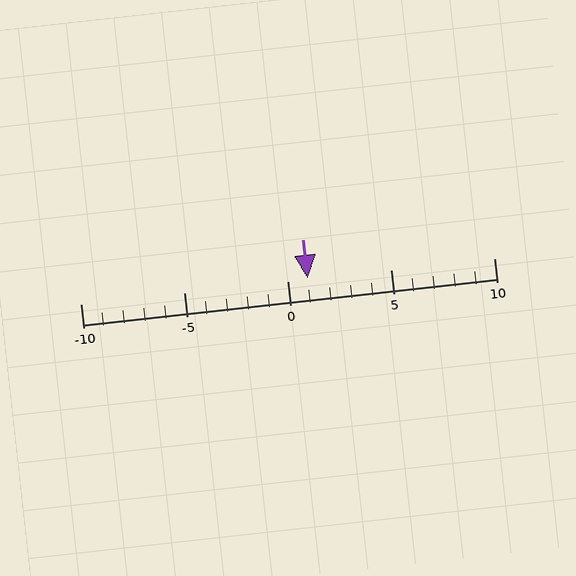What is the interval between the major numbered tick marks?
The major tick marks are spaced 5 units apart.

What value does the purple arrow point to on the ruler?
The purple arrow points to approximately 1.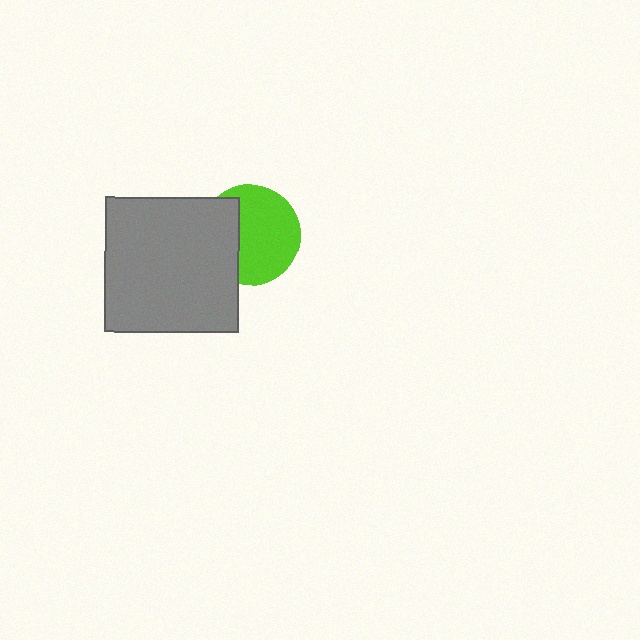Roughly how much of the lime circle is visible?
About half of it is visible (roughly 65%).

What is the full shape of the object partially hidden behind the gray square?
The partially hidden object is a lime circle.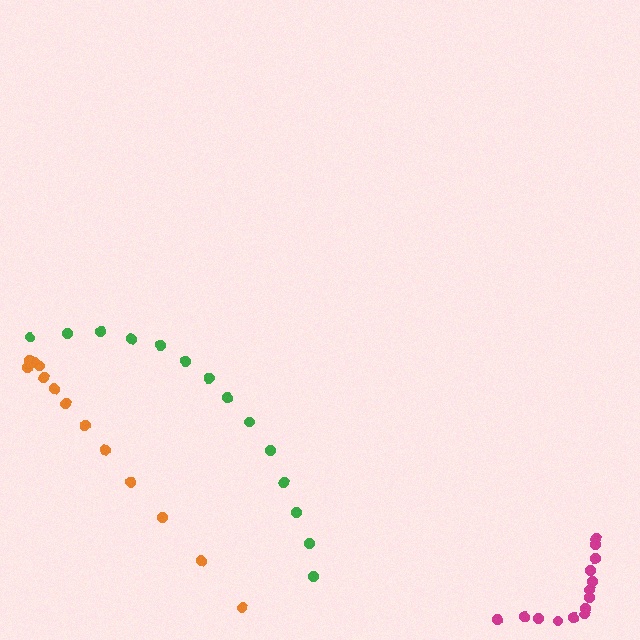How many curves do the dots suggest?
There are 3 distinct paths.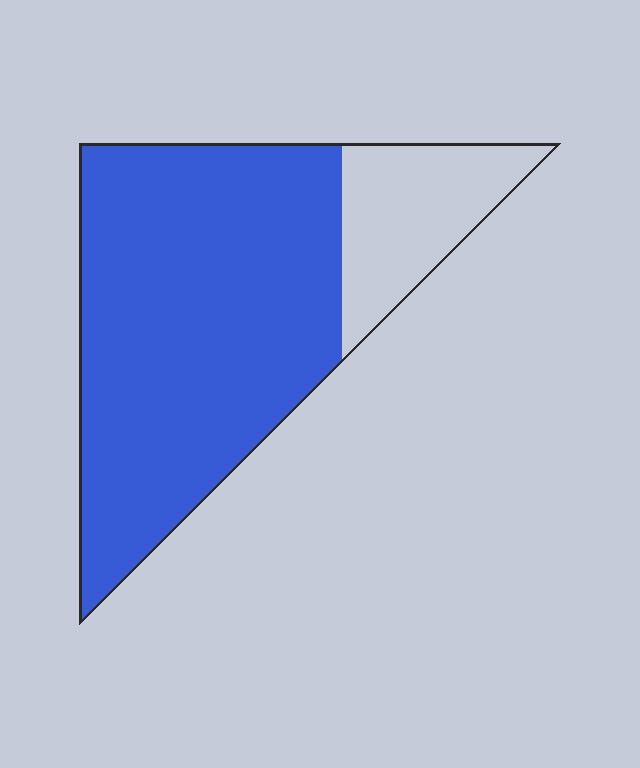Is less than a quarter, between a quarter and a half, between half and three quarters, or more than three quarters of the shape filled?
More than three quarters.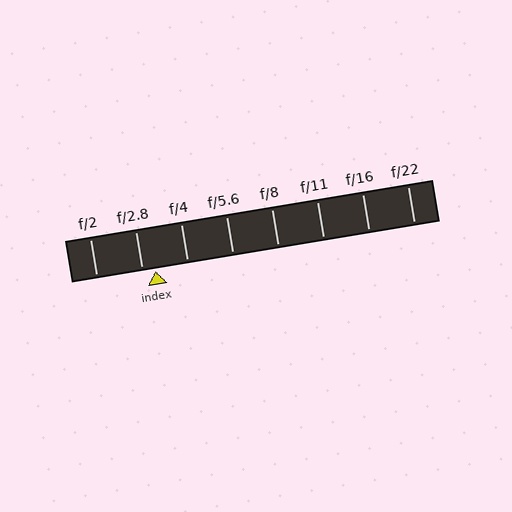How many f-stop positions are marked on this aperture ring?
There are 8 f-stop positions marked.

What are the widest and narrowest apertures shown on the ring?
The widest aperture shown is f/2 and the narrowest is f/22.